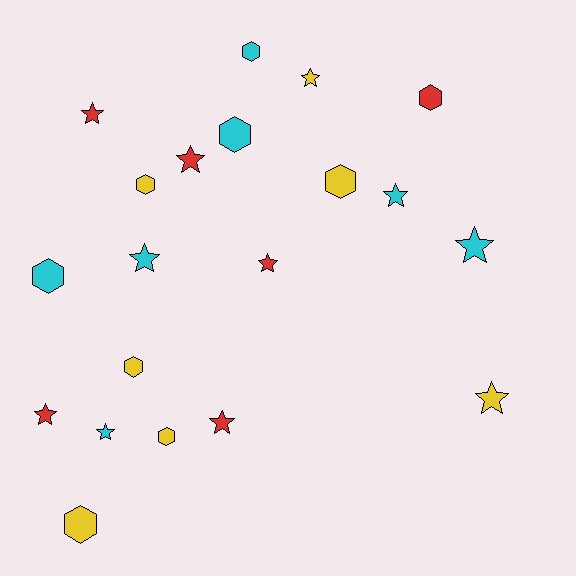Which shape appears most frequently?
Star, with 11 objects.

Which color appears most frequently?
Yellow, with 7 objects.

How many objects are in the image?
There are 20 objects.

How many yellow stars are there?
There are 2 yellow stars.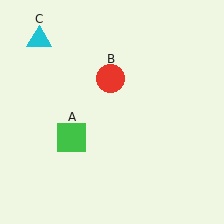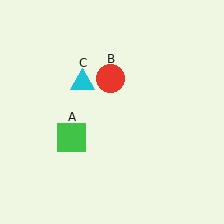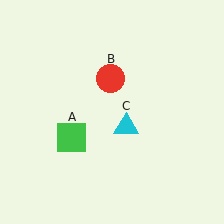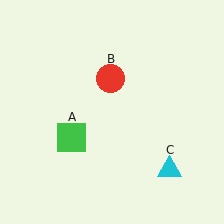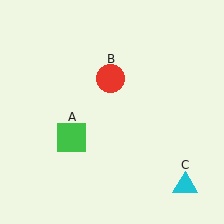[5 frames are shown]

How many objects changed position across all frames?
1 object changed position: cyan triangle (object C).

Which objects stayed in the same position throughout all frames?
Green square (object A) and red circle (object B) remained stationary.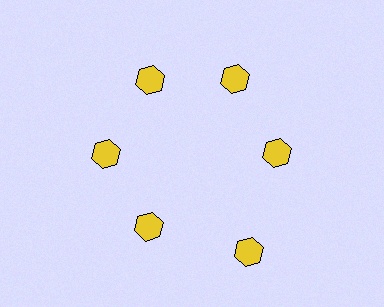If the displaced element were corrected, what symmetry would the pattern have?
It would have 6-fold rotational symmetry — the pattern would map onto itself every 60 degrees.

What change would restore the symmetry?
The symmetry would be restored by moving it inward, back onto the ring so that all 6 hexagons sit at equal angles and equal distance from the center.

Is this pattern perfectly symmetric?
No. The 6 yellow hexagons are arranged in a ring, but one element near the 5 o'clock position is pushed outward from the center, breaking the 6-fold rotational symmetry.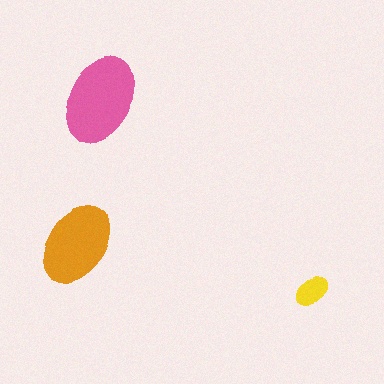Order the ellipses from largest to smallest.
the pink one, the orange one, the yellow one.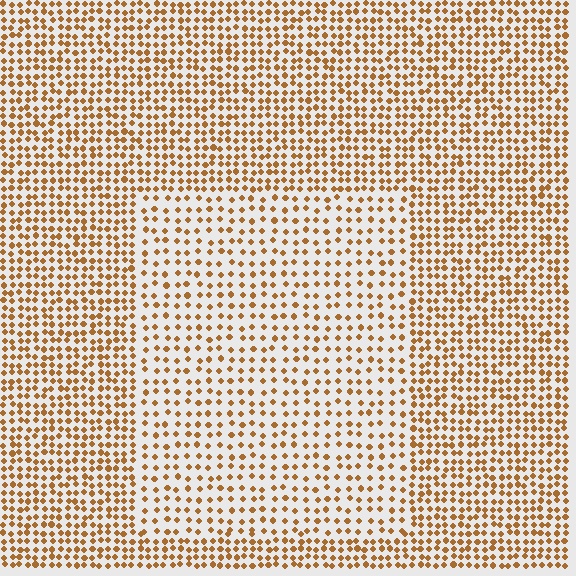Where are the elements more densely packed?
The elements are more densely packed outside the rectangle boundary.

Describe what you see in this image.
The image contains small brown elements arranged at two different densities. A rectangle-shaped region is visible where the elements are less densely packed than the surrounding area.